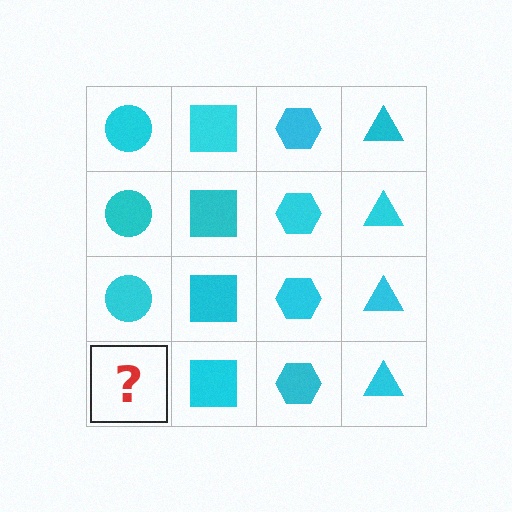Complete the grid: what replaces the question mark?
The question mark should be replaced with a cyan circle.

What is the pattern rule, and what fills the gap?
The rule is that each column has a consistent shape. The gap should be filled with a cyan circle.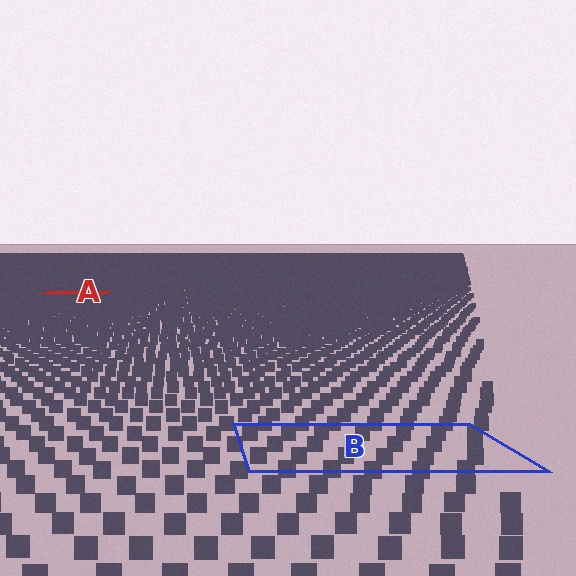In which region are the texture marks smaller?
The texture marks are smaller in region A, because it is farther away.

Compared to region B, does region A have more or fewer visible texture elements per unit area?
Region A has more texture elements per unit area — they are packed more densely because it is farther away.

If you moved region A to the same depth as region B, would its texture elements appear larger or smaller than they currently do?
They would appear larger. At a closer depth, the same texture elements are projected at a bigger on-screen size.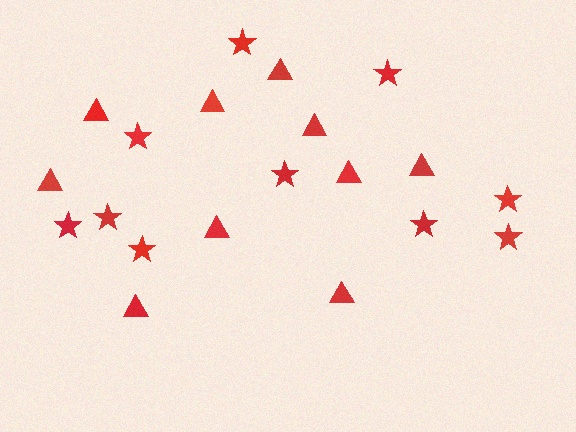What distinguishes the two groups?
There are 2 groups: one group of stars (10) and one group of triangles (10).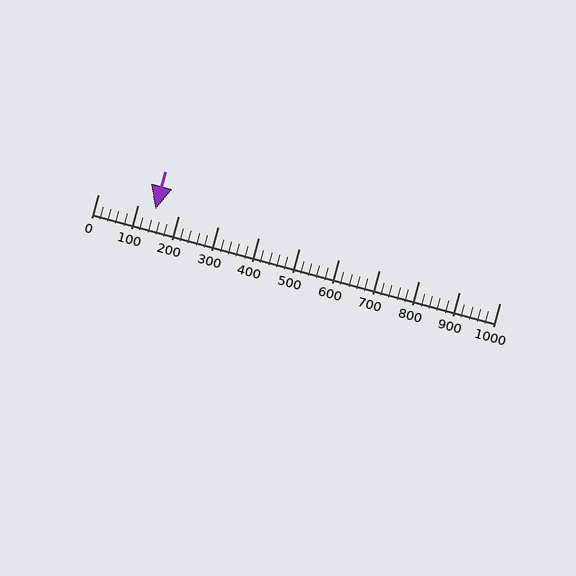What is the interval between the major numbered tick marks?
The major tick marks are spaced 100 units apart.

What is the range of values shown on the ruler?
The ruler shows values from 0 to 1000.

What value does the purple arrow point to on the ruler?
The purple arrow points to approximately 142.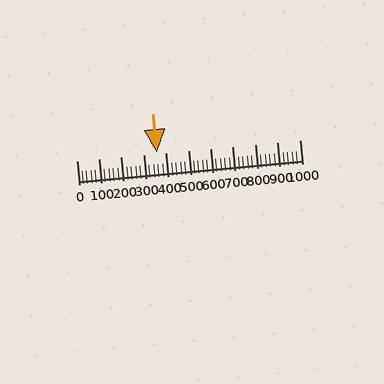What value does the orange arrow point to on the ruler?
The orange arrow points to approximately 360.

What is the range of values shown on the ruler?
The ruler shows values from 0 to 1000.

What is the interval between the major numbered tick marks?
The major tick marks are spaced 100 units apart.